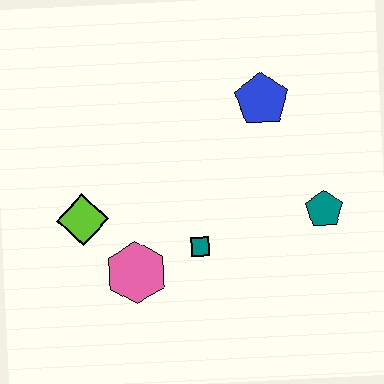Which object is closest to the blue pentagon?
The teal pentagon is closest to the blue pentagon.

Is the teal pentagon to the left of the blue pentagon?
No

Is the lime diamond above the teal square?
Yes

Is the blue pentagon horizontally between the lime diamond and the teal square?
No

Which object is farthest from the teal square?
The blue pentagon is farthest from the teal square.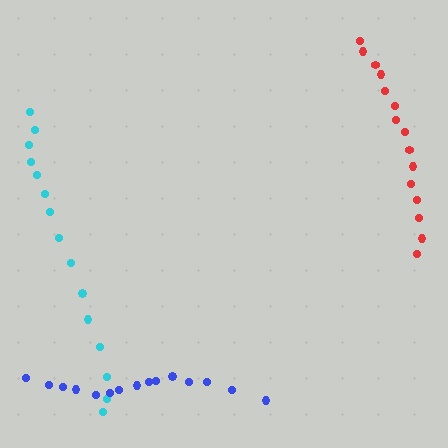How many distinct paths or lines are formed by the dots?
There are 3 distinct paths.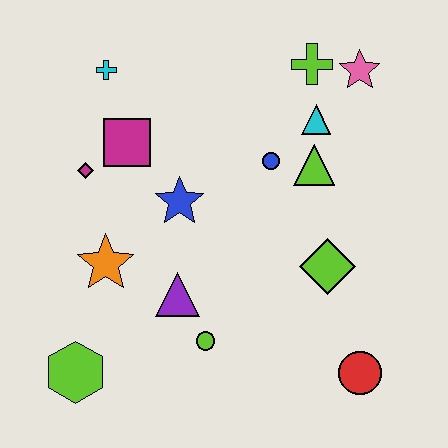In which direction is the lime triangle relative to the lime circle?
The lime triangle is above the lime circle.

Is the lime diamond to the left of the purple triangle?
No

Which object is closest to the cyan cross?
The magenta square is closest to the cyan cross.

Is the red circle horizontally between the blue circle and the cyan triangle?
No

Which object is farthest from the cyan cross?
The red circle is farthest from the cyan cross.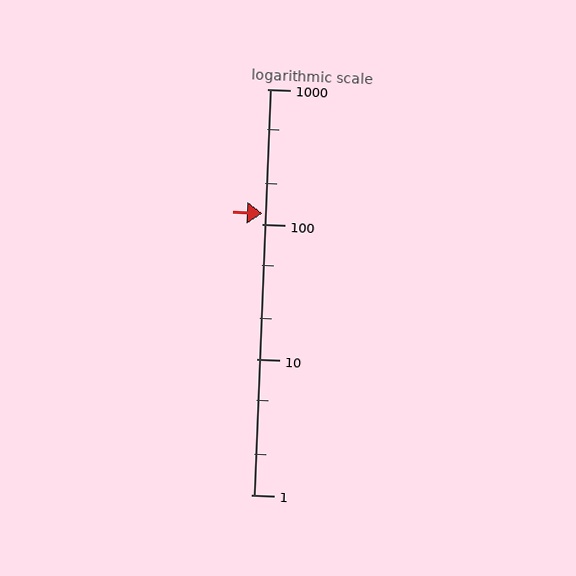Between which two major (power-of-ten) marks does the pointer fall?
The pointer is between 100 and 1000.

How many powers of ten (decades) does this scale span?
The scale spans 3 decades, from 1 to 1000.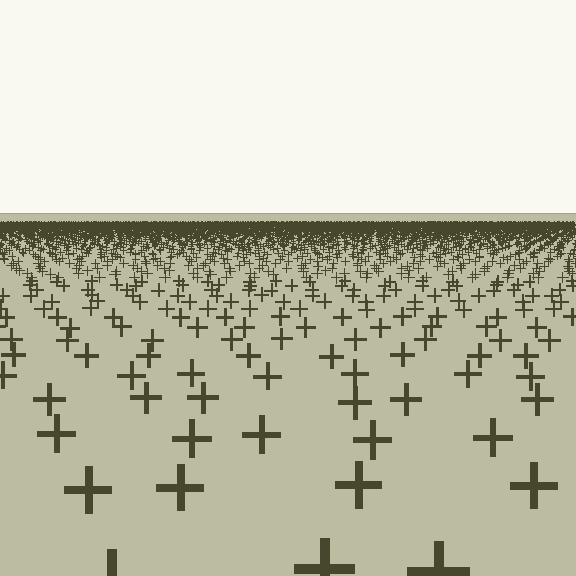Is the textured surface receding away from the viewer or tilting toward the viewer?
The surface is receding away from the viewer. Texture elements get smaller and denser toward the top.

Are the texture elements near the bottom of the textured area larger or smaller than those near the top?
Larger. Near the bottom, elements are closer to the viewer and appear at a bigger on-screen size.